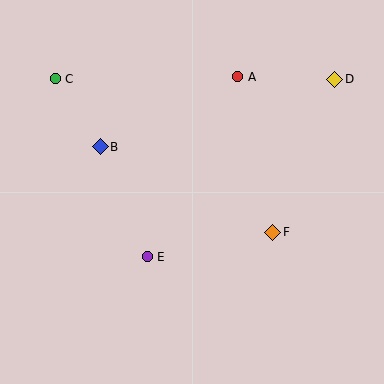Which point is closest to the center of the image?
Point E at (147, 257) is closest to the center.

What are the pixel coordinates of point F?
Point F is at (273, 232).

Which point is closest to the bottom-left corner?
Point E is closest to the bottom-left corner.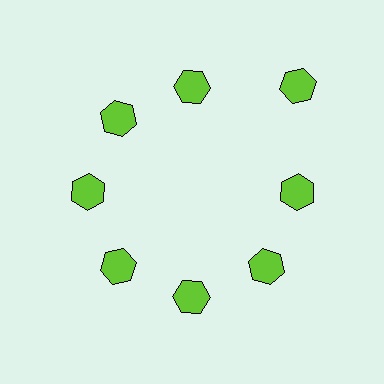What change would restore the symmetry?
The symmetry would be restored by moving it inward, back onto the ring so that all 8 hexagons sit at equal angles and equal distance from the center.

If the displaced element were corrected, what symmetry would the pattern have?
It would have 8-fold rotational symmetry — the pattern would map onto itself every 45 degrees.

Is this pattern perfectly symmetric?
No. The 8 lime hexagons are arranged in a ring, but one element near the 2 o'clock position is pushed outward from the center, breaking the 8-fold rotational symmetry.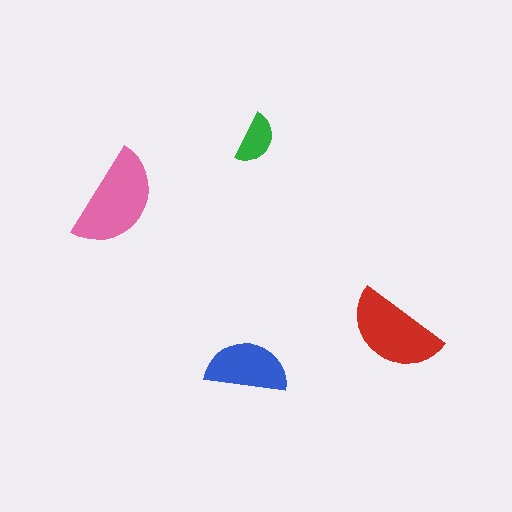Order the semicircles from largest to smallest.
the pink one, the red one, the blue one, the green one.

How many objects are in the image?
There are 4 objects in the image.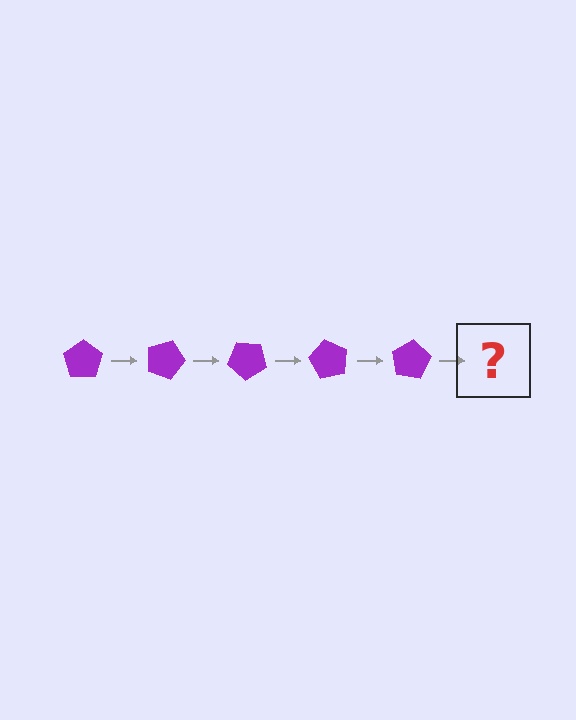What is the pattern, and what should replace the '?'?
The pattern is that the pentagon rotates 20 degrees each step. The '?' should be a purple pentagon rotated 100 degrees.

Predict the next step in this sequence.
The next step is a purple pentagon rotated 100 degrees.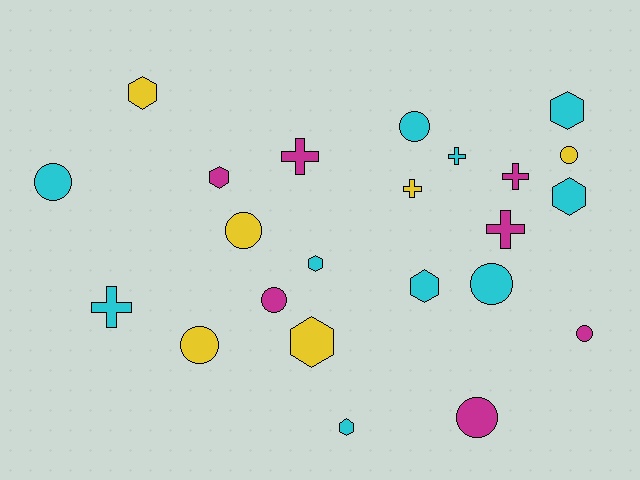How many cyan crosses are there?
There are 2 cyan crosses.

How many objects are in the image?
There are 23 objects.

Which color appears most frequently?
Cyan, with 10 objects.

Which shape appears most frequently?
Circle, with 9 objects.